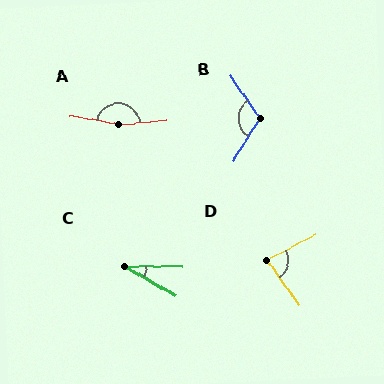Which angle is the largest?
A, at approximately 164 degrees.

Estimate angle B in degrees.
Approximately 113 degrees.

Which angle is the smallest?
C, at approximately 30 degrees.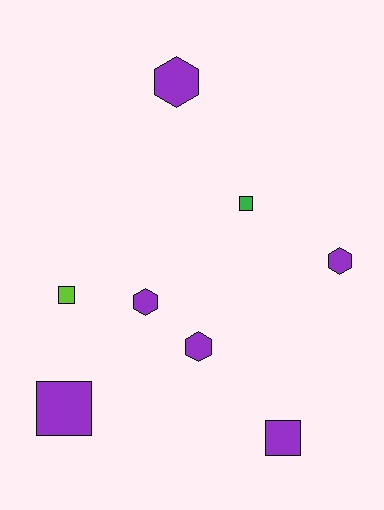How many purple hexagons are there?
There are 4 purple hexagons.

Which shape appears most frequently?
Square, with 4 objects.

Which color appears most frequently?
Purple, with 6 objects.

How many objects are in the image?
There are 8 objects.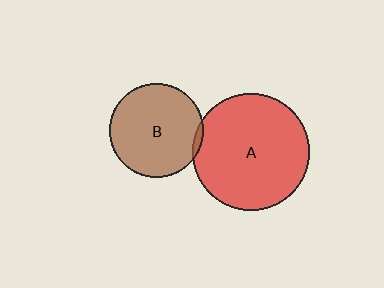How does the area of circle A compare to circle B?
Approximately 1.5 times.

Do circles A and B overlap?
Yes.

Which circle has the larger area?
Circle A (red).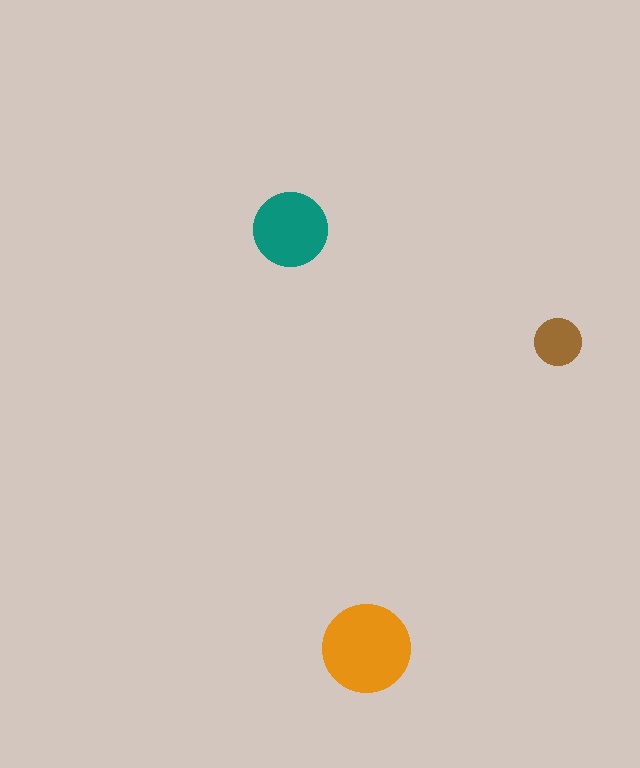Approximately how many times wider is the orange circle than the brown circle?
About 2 times wider.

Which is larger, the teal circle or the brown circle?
The teal one.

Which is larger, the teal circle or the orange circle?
The orange one.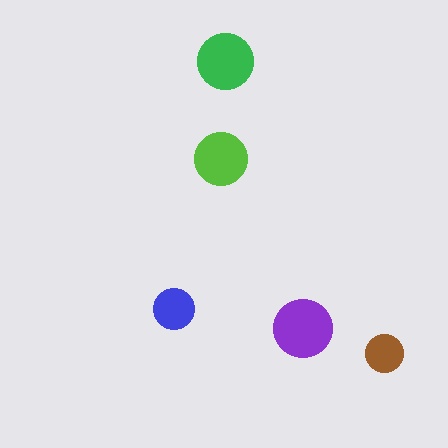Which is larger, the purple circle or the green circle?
The purple one.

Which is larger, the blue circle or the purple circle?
The purple one.